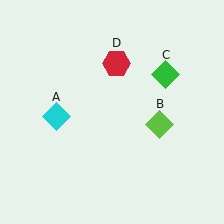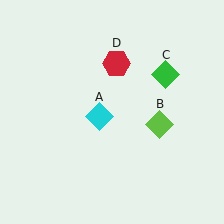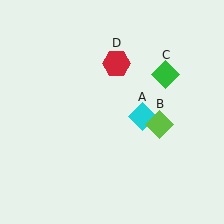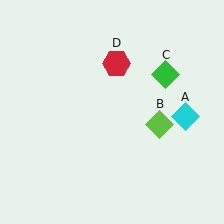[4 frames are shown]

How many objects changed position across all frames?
1 object changed position: cyan diamond (object A).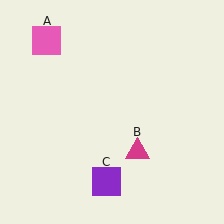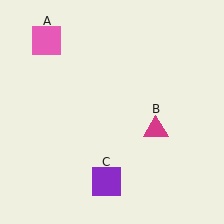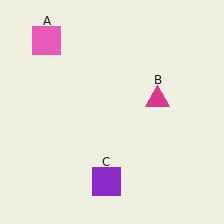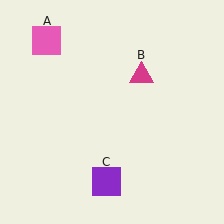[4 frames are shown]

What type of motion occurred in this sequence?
The magenta triangle (object B) rotated counterclockwise around the center of the scene.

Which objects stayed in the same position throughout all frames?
Pink square (object A) and purple square (object C) remained stationary.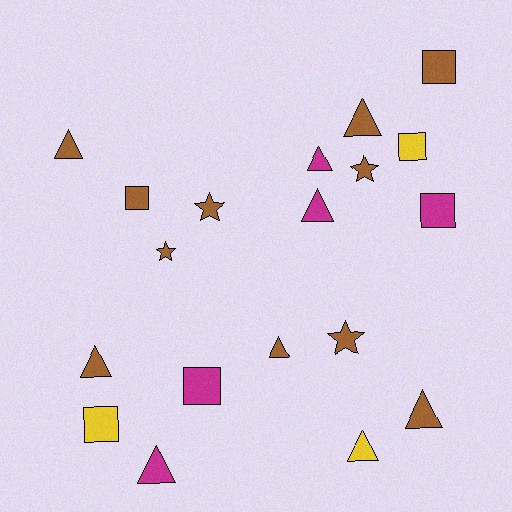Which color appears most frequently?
Brown, with 11 objects.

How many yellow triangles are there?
There is 1 yellow triangle.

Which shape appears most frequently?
Triangle, with 9 objects.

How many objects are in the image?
There are 19 objects.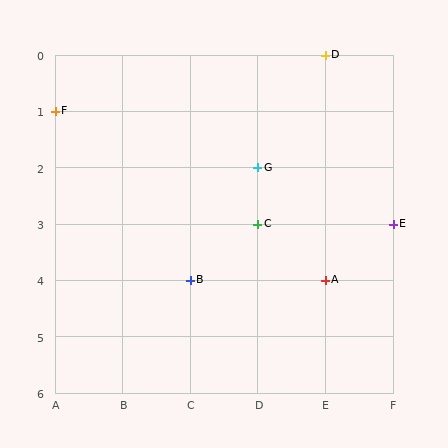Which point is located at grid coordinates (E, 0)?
Point D is at (E, 0).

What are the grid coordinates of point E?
Point E is at grid coordinates (F, 3).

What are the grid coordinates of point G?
Point G is at grid coordinates (D, 2).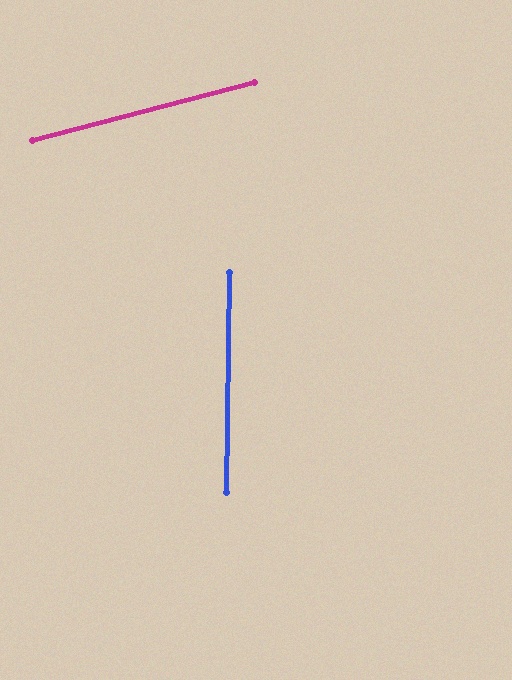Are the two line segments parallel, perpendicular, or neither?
Neither parallel nor perpendicular — they differ by about 75°.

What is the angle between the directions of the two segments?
Approximately 75 degrees.